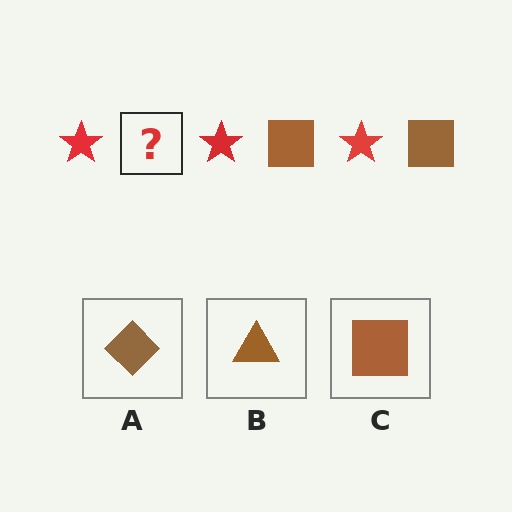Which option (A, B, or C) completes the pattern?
C.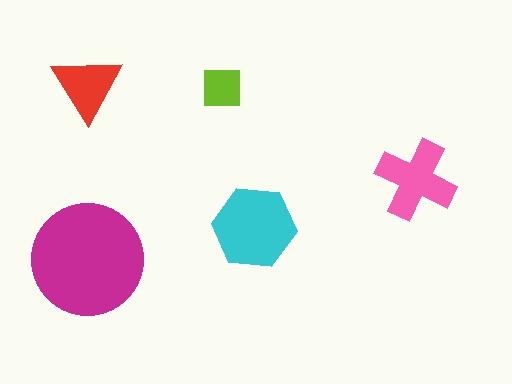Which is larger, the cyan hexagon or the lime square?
The cyan hexagon.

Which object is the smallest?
The lime square.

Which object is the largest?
The magenta circle.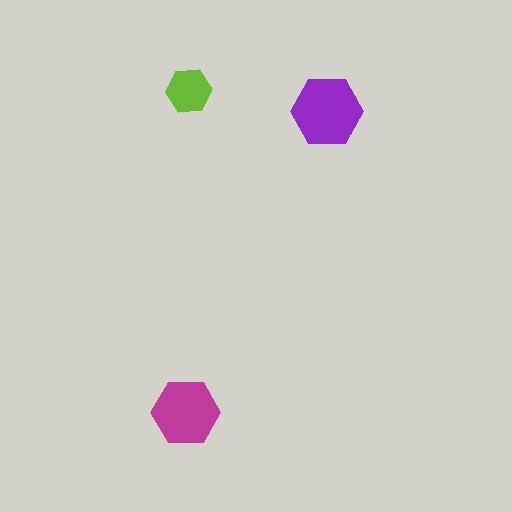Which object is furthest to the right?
The purple hexagon is rightmost.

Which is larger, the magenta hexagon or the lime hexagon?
The magenta one.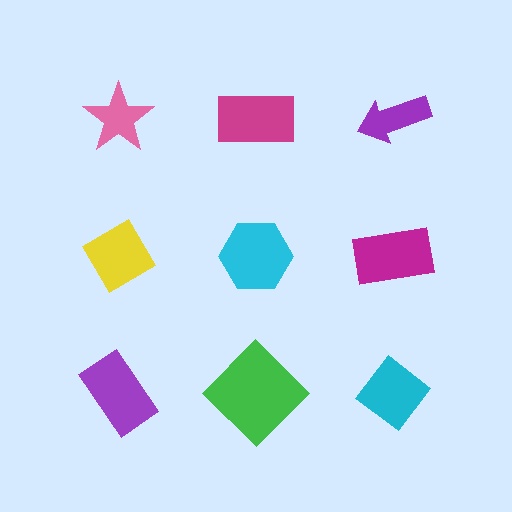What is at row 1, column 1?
A pink star.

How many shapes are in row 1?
3 shapes.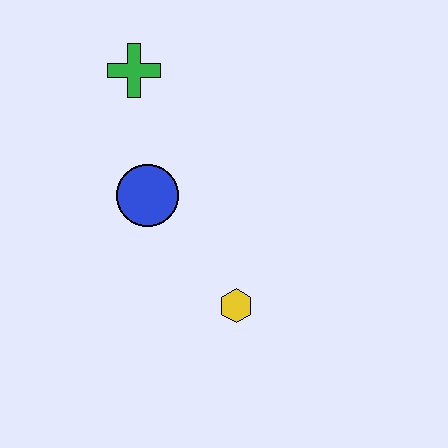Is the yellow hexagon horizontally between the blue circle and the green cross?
No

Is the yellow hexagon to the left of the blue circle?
No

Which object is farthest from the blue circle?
The yellow hexagon is farthest from the blue circle.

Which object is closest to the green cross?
The blue circle is closest to the green cross.